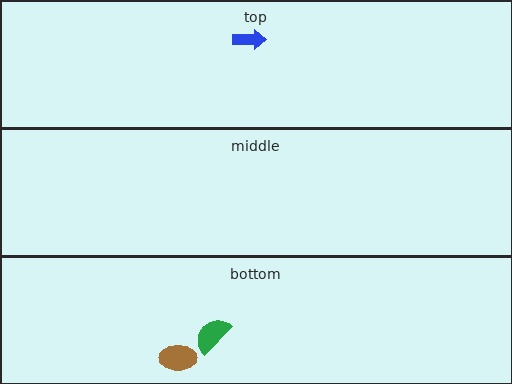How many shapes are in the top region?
1.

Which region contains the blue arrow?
The top region.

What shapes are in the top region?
The blue arrow.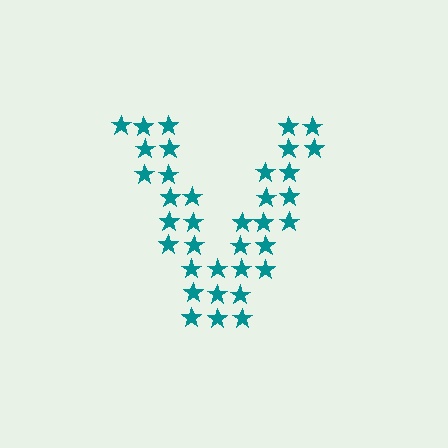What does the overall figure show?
The overall figure shows the letter V.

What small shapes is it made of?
It is made of small stars.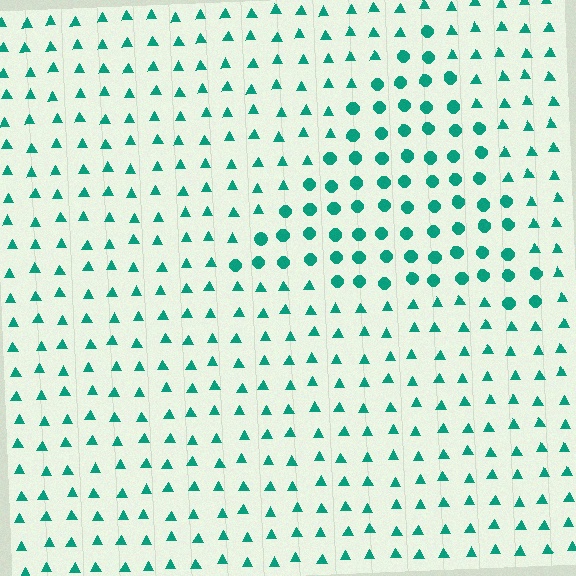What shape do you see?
I see a triangle.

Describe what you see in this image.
The image is filled with small teal elements arranged in a uniform grid. A triangle-shaped region contains circles, while the surrounding area contains triangles. The boundary is defined purely by the change in element shape.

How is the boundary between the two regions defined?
The boundary is defined by a change in element shape: circles inside vs. triangles outside. All elements share the same color and spacing.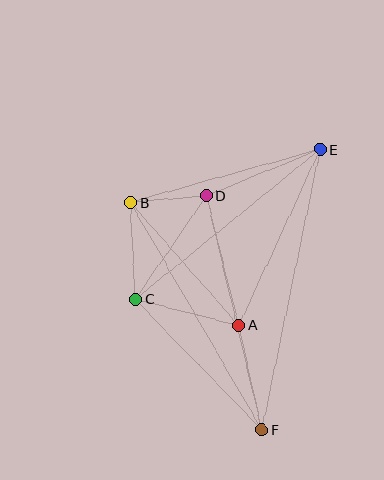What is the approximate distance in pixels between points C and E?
The distance between C and E is approximately 238 pixels.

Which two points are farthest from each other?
Points E and F are farthest from each other.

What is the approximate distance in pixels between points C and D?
The distance between C and D is approximately 126 pixels.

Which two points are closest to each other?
Points B and D are closest to each other.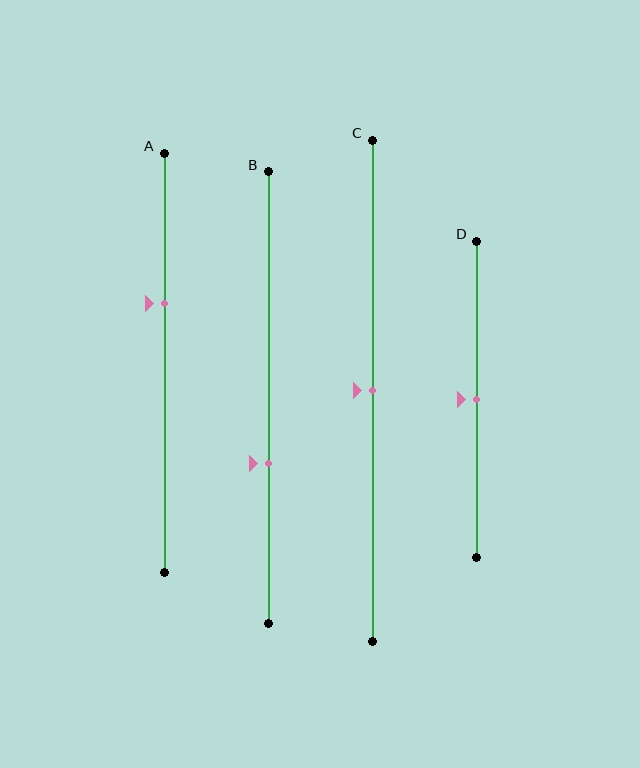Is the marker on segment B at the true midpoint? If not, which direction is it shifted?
No, the marker on segment B is shifted downward by about 14% of the segment length.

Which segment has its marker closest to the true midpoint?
Segment C has its marker closest to the true midpoint.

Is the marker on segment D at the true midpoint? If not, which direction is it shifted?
Yes, the marker on segment D is at the true midpoint.